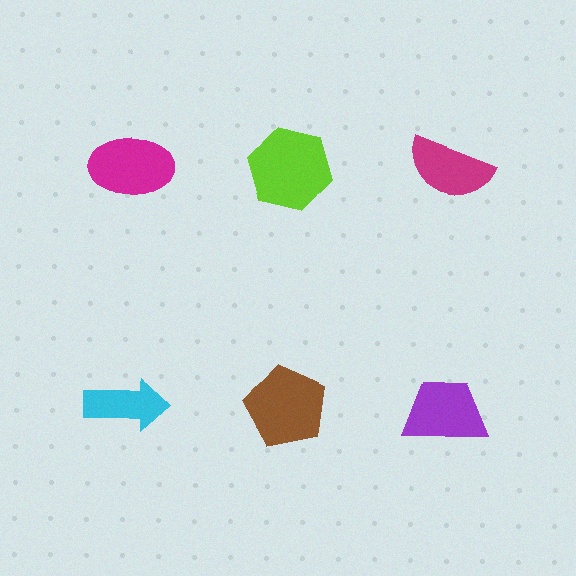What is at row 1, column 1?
A magenta ellipse.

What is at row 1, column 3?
A magenta semicircle.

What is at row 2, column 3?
A purple trapezoid.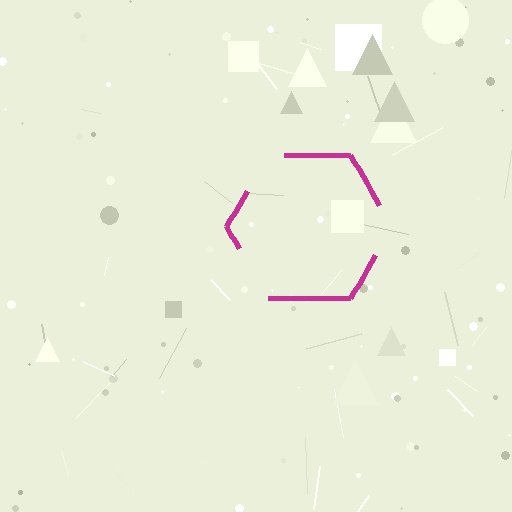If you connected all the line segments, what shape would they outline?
They would outline a hexagon.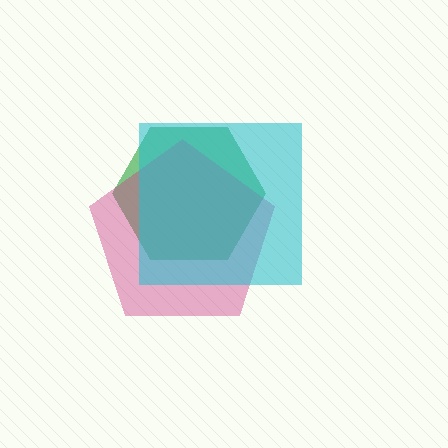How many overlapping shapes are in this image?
There are 3 overlapping shapes in the image.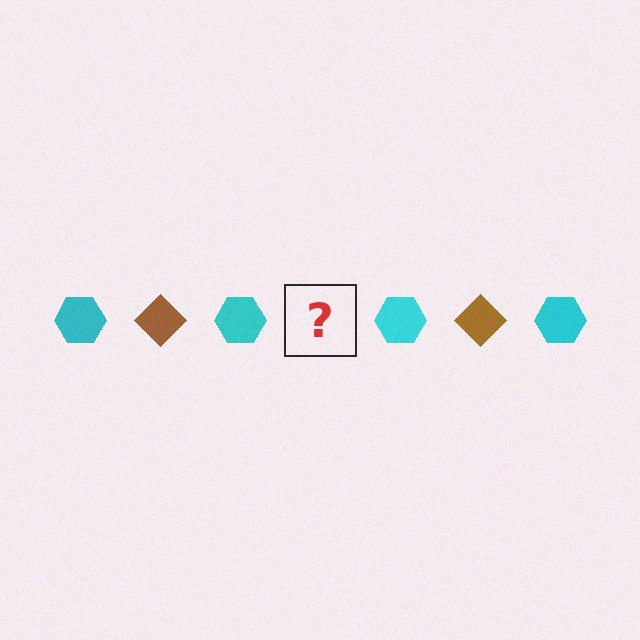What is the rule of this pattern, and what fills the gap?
The rule is that the pattern alternates between cyan hexagon and brown diamond. The gap should be filled with a brown diamond.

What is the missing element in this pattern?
The missing element is a brown diamond.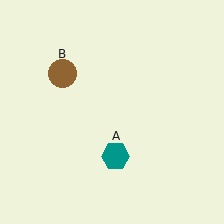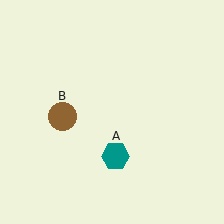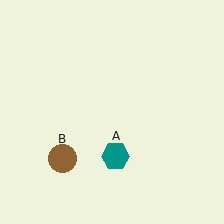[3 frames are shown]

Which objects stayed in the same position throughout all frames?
Teal hexagon (object A) remained stationary.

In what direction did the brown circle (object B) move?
The brown circle (object B) moved down.